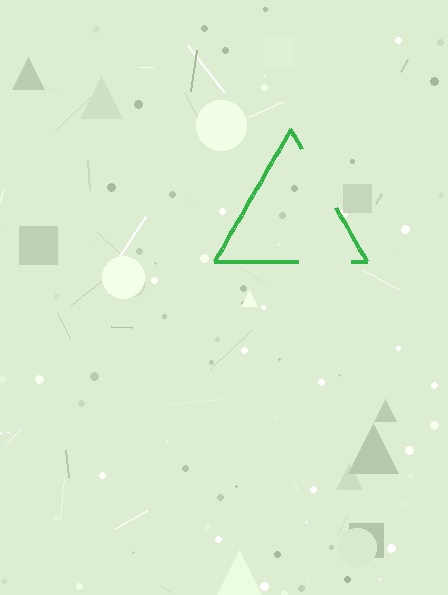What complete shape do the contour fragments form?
The contour fragments form a triangle.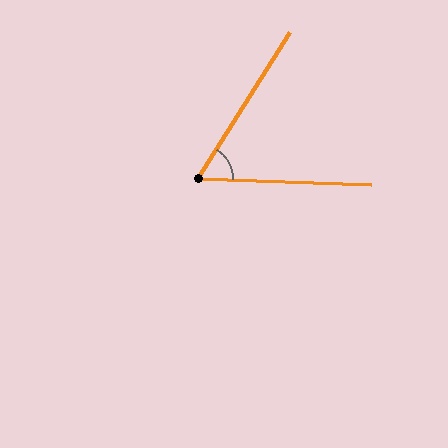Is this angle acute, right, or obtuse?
It is acute.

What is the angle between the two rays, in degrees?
Approximately 60 degrees.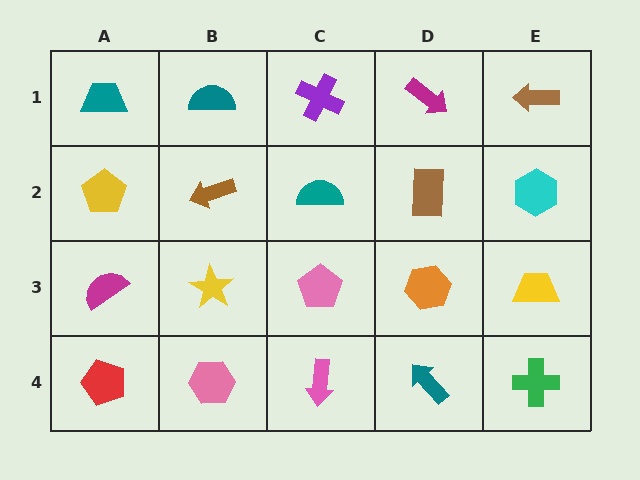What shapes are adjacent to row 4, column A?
A magenta semicircle (row 3, column A), a pink hexagon (row 4, column B).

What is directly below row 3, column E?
A green cross.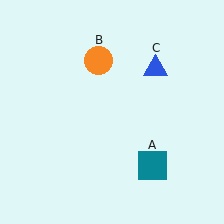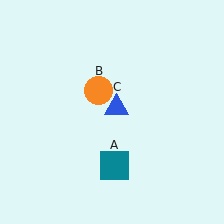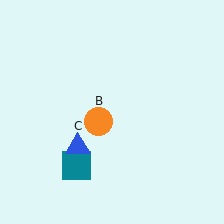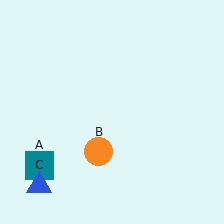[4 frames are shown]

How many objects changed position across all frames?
3 objects changed position: teal square (object A), orange circle (object B), blue triangle (object C).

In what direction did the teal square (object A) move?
The teal square (object A) moved left.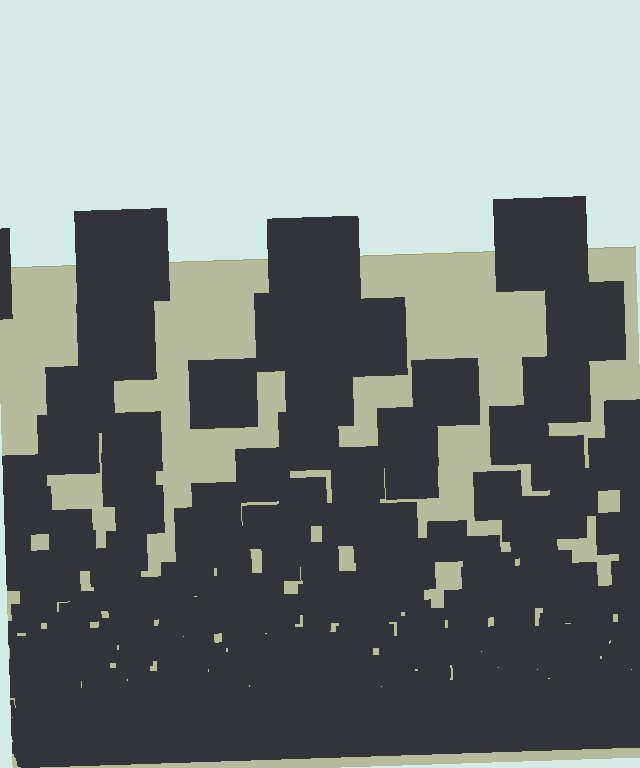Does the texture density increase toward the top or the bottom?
Density increases toward the bottom.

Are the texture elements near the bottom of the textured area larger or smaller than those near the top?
Smaller. The gradient is inverted — elements near the bottom are smaller and denser.